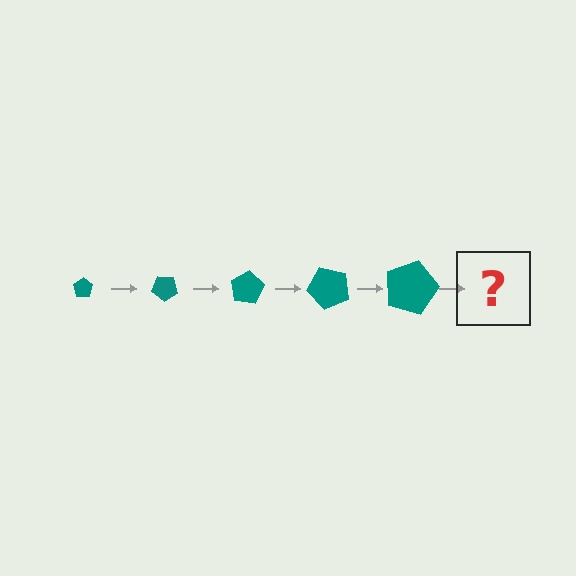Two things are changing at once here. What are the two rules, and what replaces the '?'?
The two rules are that the pentagon grows larger each step and it rotates 40 degrees each step. The '?' should be a pentagon, larger than the previous one and rotated 200 degrees from the start.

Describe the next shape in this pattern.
It should be a pentagon, larger than the previous one and rotated 200 degrees from the start.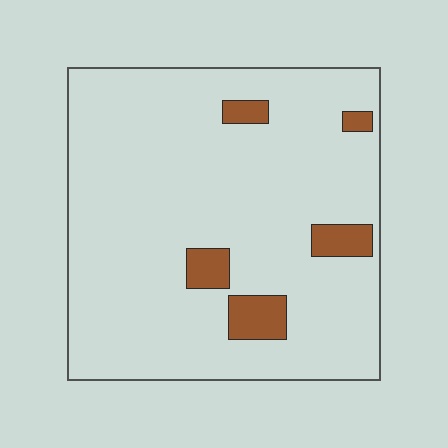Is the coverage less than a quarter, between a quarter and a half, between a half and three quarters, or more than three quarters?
Less than a quarter.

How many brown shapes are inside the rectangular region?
5.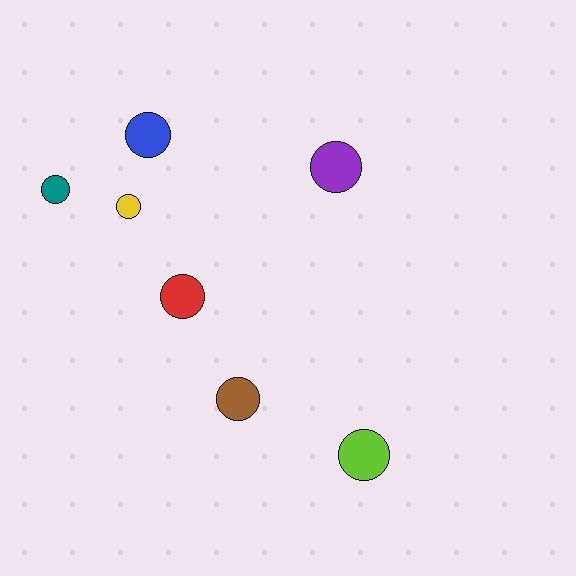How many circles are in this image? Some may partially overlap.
There are 7 circles.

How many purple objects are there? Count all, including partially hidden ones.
There is 1 purple object.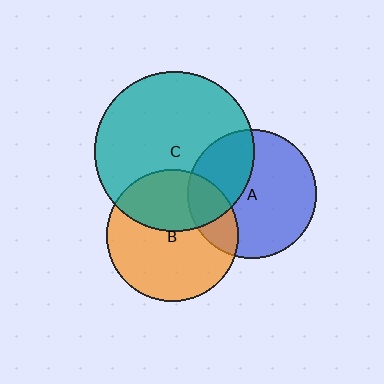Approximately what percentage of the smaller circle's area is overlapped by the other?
Approximately 35%.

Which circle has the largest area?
Circle C (teal).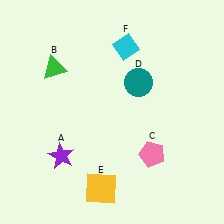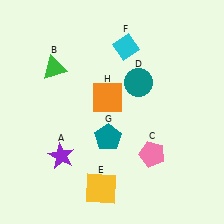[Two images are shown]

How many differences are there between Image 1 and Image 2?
There are 2 differences between the two images.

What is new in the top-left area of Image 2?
An orange square (H) was added in the top-left area of Image 2.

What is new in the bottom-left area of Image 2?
A teal pentagon (G) was added in the bottom-left area of Image 2.